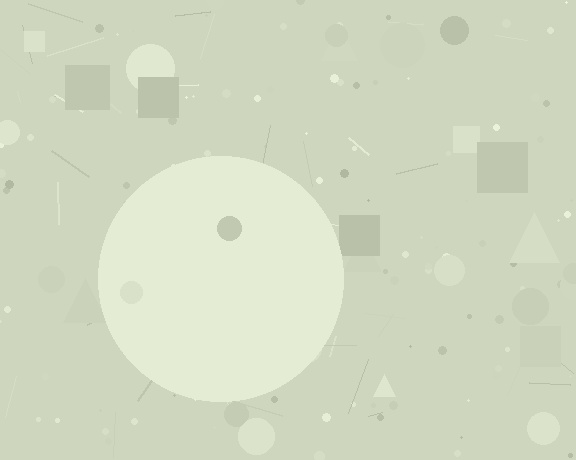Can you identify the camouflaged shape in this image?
The camouflaged shape is a circle.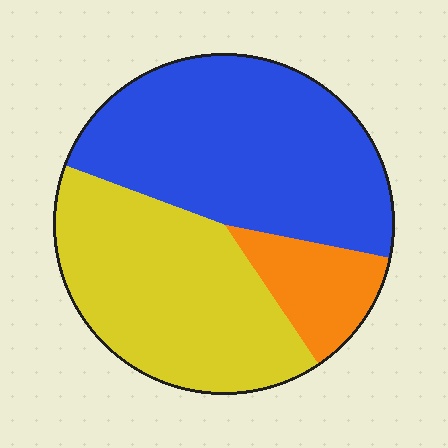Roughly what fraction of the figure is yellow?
Yellow takes up about two fifths (2/5) of the figure.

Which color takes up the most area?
Blue, at roughly 50%.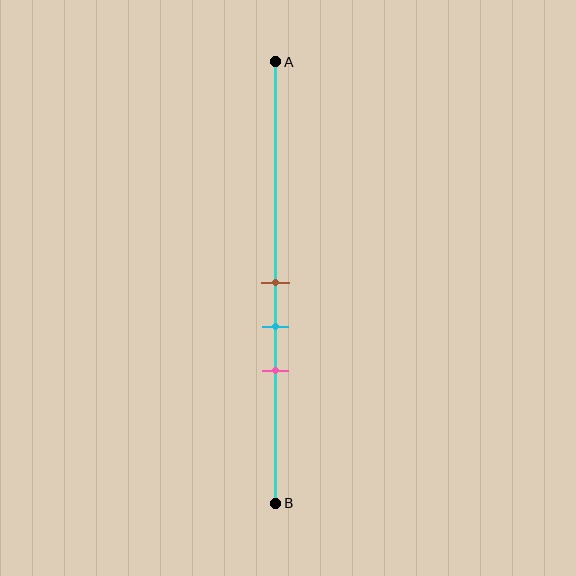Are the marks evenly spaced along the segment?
Yes, the marks are approximately evenly spaced.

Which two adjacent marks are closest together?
The brown and cyan marks are the closest adjacent pair.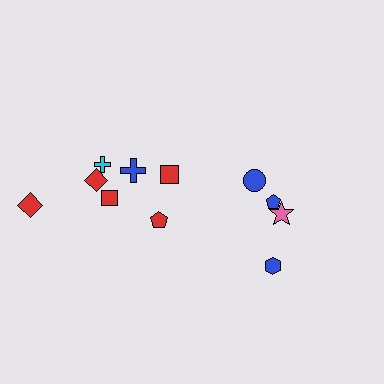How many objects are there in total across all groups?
There are 11 objects.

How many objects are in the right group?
There are 4 objects.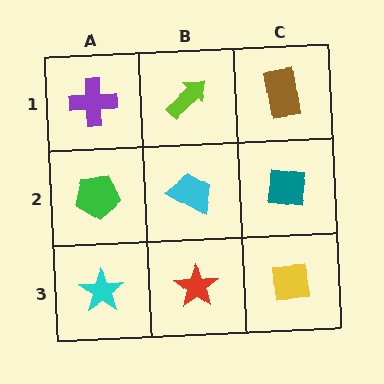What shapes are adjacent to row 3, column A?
A green pentagon (row 2, column A), a red star (row 3, column B).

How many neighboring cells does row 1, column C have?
2.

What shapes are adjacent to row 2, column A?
A purple cross (row 1, column A), a cyan star (row 3, column A), a cyan trapezoid (row 2, column B).